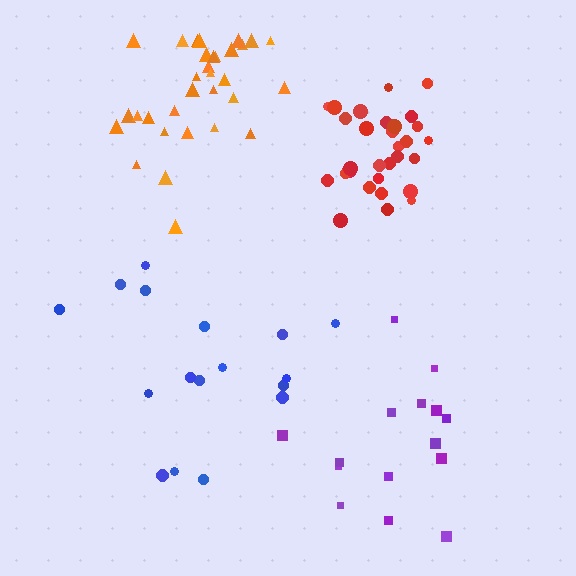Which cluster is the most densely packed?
Red.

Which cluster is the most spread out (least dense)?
Purple.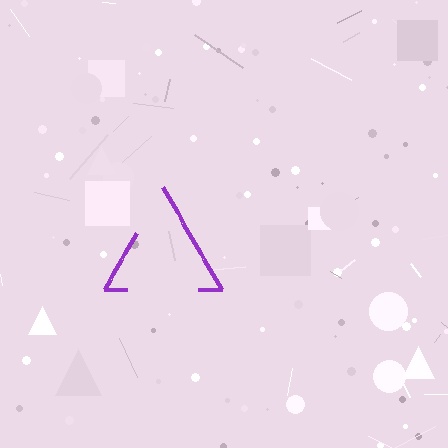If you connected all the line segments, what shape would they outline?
They would outline a triangle.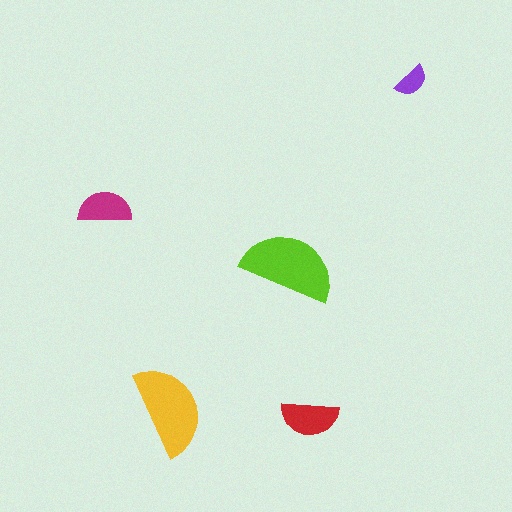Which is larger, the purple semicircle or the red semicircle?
The red one.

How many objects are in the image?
There are 5 objects in the image.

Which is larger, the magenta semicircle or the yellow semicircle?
The yellow one.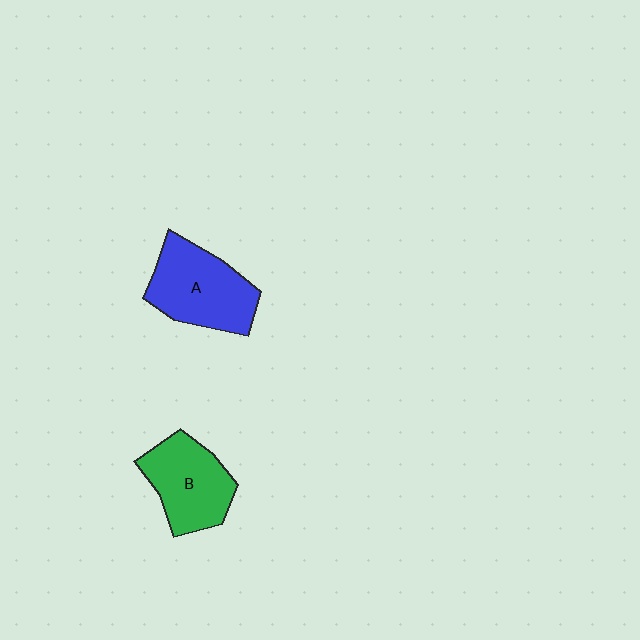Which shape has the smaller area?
Shape B (green).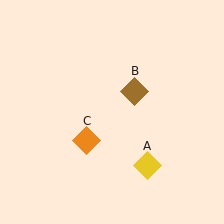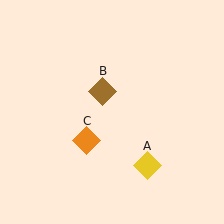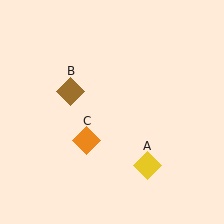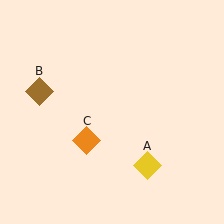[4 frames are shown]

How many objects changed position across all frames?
1 object changed position: brown diamond (object B).